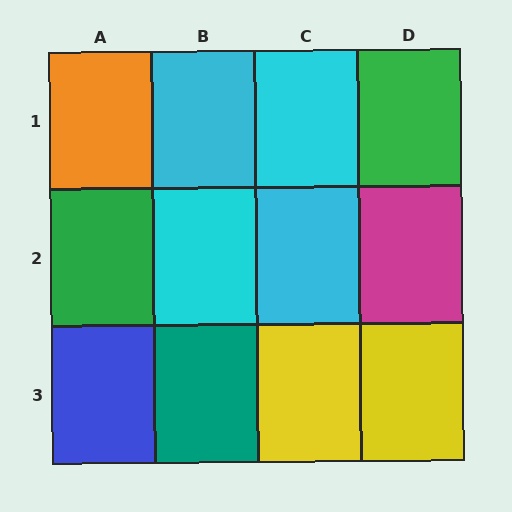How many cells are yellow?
2 cells are yellow.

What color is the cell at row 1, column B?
Cyan.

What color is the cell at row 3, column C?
Yellow.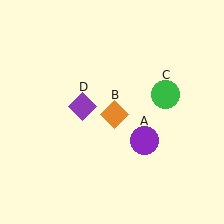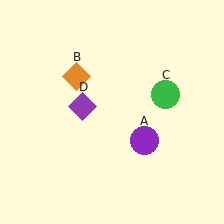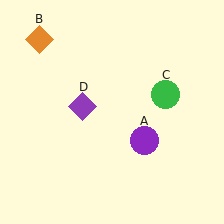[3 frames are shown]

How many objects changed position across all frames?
1 object changed position: orange diamond (object B).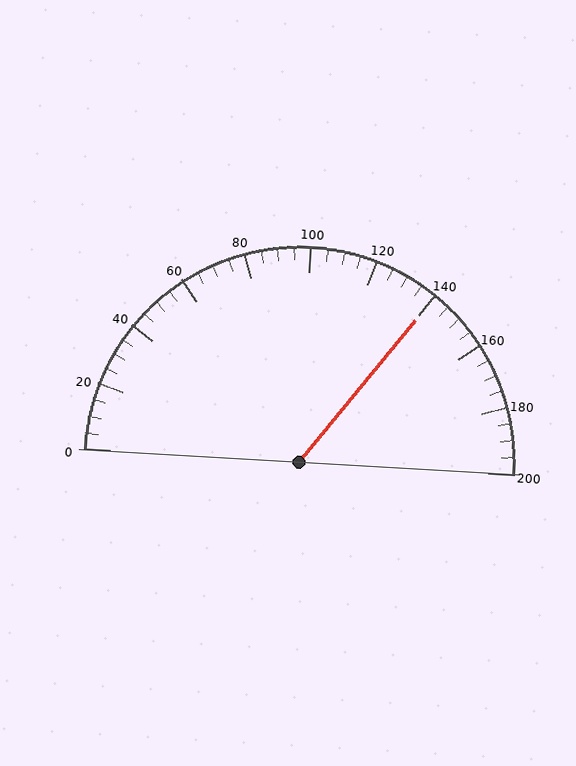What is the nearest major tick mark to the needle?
The nearest major tick mark is 140.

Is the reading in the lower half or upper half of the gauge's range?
The reading is in the upper half of the range (0 to 200).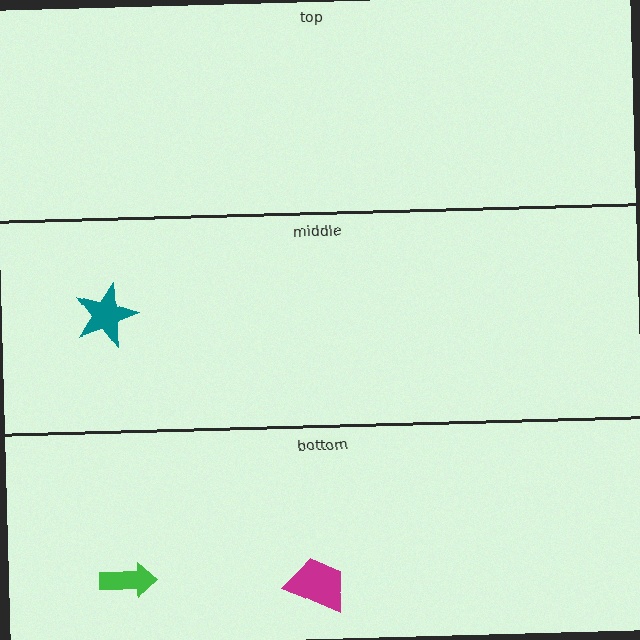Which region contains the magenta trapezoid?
The bottom region.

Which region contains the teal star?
The middle region.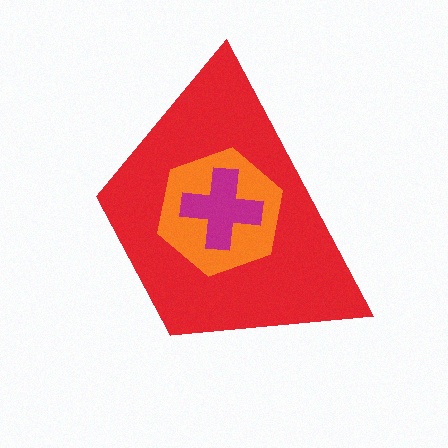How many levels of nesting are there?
3.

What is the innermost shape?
The magenta cross.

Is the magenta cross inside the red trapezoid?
Yes.